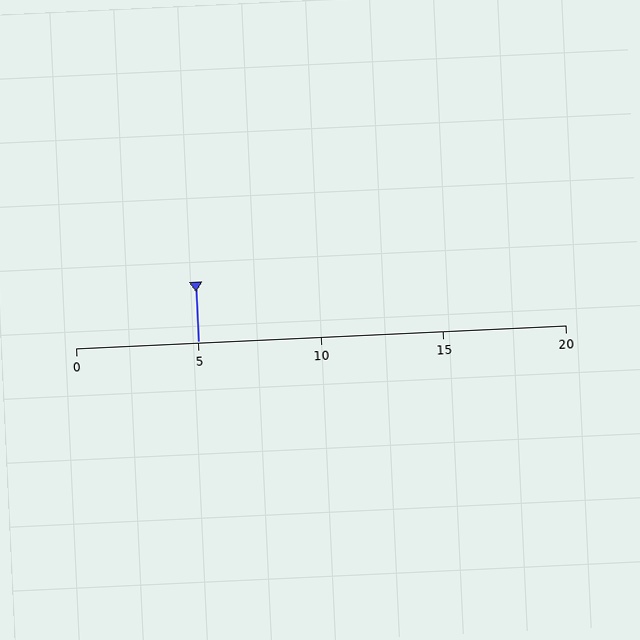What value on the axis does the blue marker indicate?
The marker indicates approximately 5.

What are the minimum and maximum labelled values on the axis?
The axis runs from 0 to 20.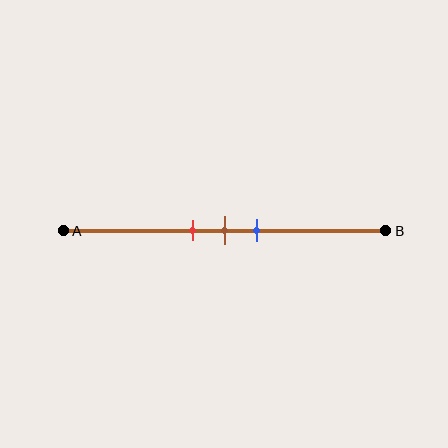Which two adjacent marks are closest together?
The red and brown marks are the closest adjacent pair.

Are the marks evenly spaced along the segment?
Yes, the marks are approximately evenly spaced.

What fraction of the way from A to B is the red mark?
The red mark is approximately 40% (0.4) of the way from A to B.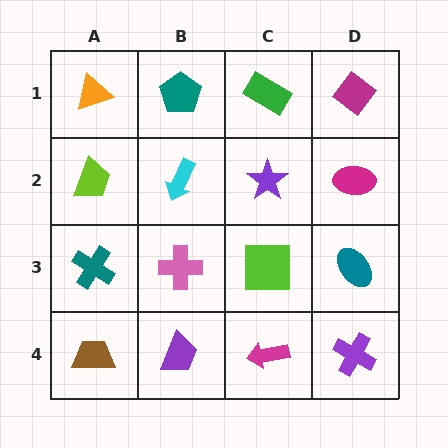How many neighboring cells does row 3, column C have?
4.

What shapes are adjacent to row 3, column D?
A magenta ellipse (row 2, column D), a purple cross (row 4, column D), a lime square (row 3, column C).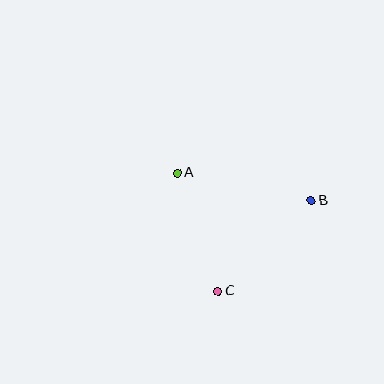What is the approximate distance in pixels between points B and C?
The distance between B and C is approximately 130 pixels.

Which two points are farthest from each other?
Points A and B are farthest from each other.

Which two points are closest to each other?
Points A and C are closest to each other.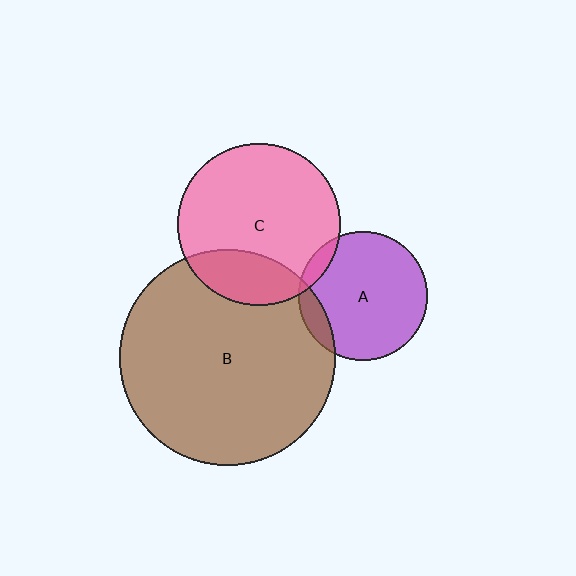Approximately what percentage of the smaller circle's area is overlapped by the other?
Approximately 10%.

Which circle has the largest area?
Circle B (brown).